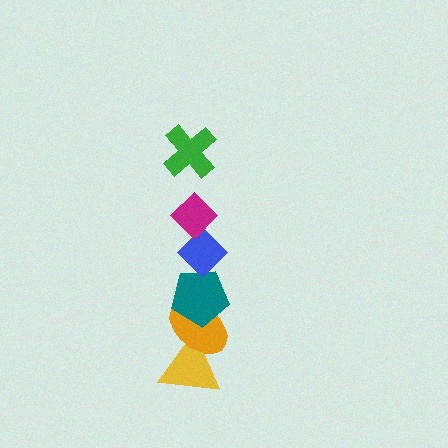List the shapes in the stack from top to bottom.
From top to bottom: the green cross, the magenta diamond, the blue diamond, the teal pentagon, the orange ellipse, the yellow triangle.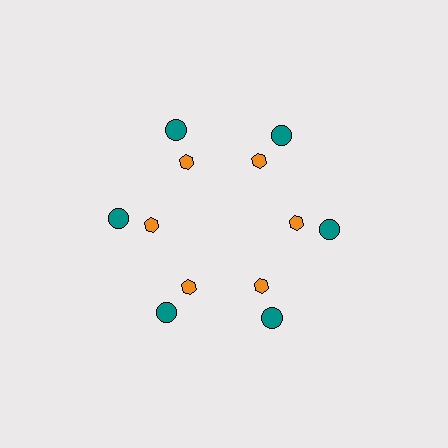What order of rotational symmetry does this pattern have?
This pattern has 6-fold rotational symmetry.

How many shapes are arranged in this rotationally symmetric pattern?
There are 12 shapes, arranged in 6 groups of 2.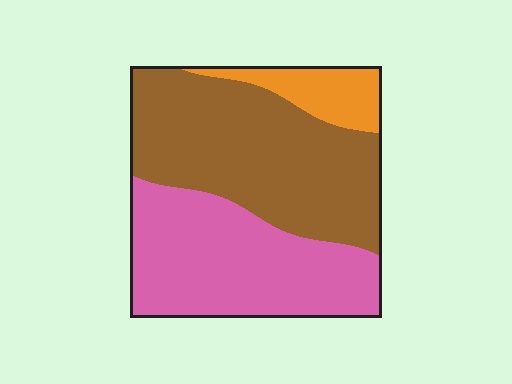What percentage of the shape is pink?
Pink covers roughly 40% of the shape.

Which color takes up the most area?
Brown, at roughly 50%.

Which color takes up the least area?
Orange, at roughly 10%.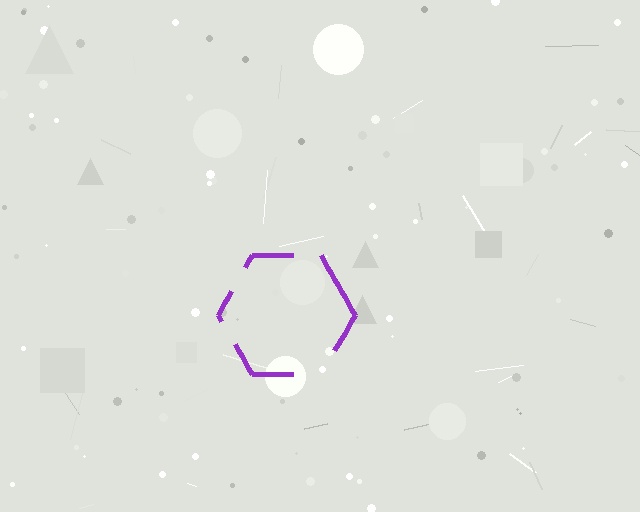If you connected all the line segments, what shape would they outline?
They would outline a hexagon.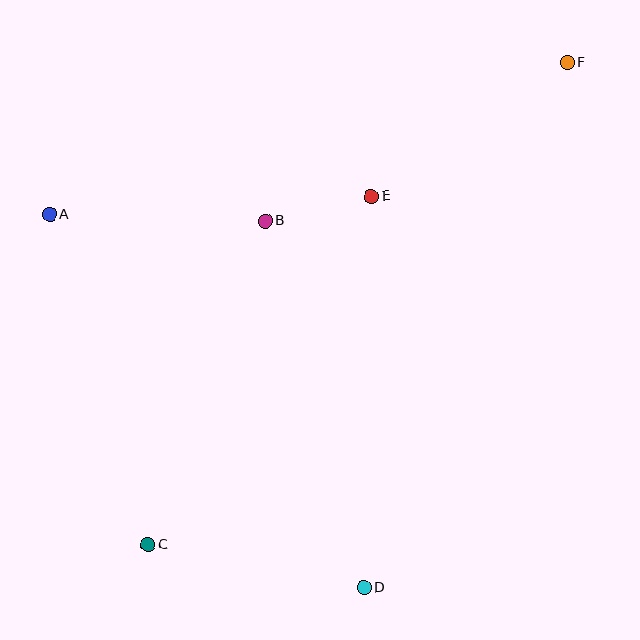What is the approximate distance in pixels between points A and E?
The distance between A and E is approximately 322 pixels.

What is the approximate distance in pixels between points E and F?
The distance between E and F is approximately 237 pixels.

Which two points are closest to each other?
Points B and E are closest to each other.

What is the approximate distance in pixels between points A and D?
The distance between A and D is approximately 488 pixels.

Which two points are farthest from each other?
Points C and F are farthest from each other.